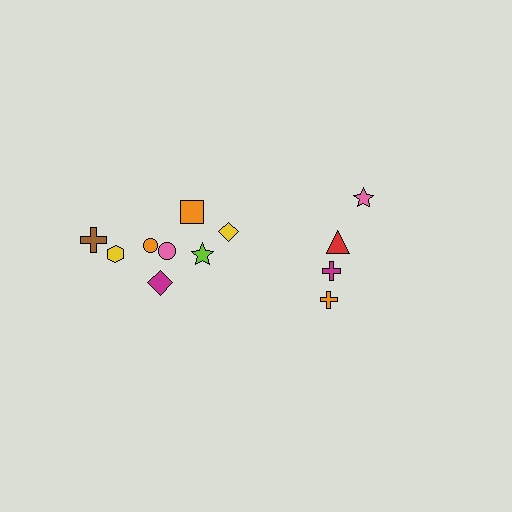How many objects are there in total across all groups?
There are 12 objects.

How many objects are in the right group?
There are 4 objects.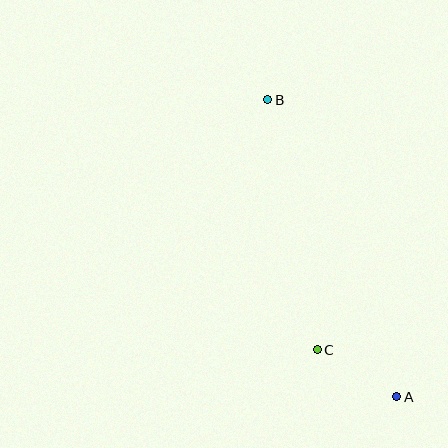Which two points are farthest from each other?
Points A and B are farthest from each other.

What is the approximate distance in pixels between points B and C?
The distance between B and C is approximately 255 pixels.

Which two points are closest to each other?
Points A and C are closest to each other.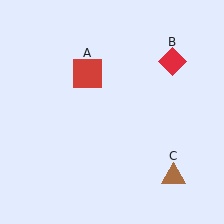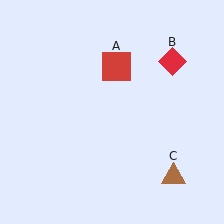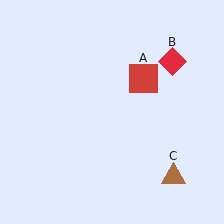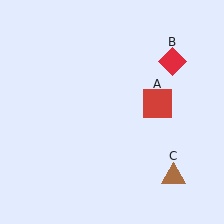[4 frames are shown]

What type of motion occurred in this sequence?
The red square (object A) rotated clockwise around the center of the scene.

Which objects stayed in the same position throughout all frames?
Red diamond (object B) and brown triangle (object C) remained stationary.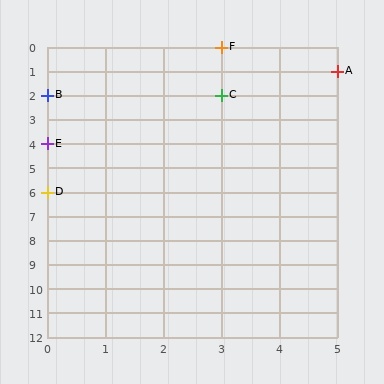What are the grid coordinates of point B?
Point B is at grid coordinates (0, 2).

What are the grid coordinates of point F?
Point F is at grid coordinates (3, 0).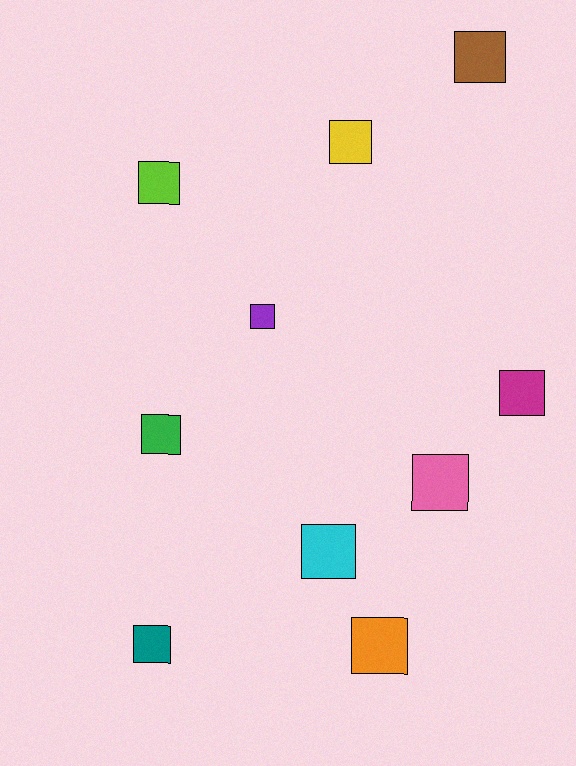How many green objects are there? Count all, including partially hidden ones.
There is 1 green object.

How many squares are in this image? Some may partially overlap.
There are 10 squares.